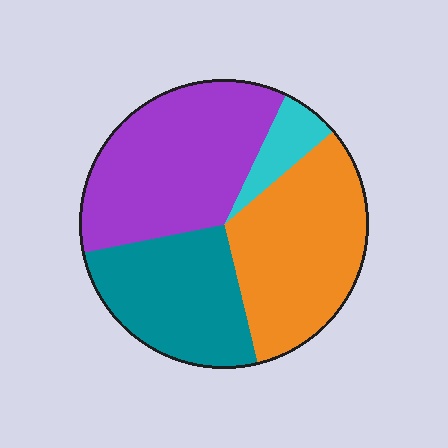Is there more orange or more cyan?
Orange.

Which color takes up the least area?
Cyan, at roughly 5%.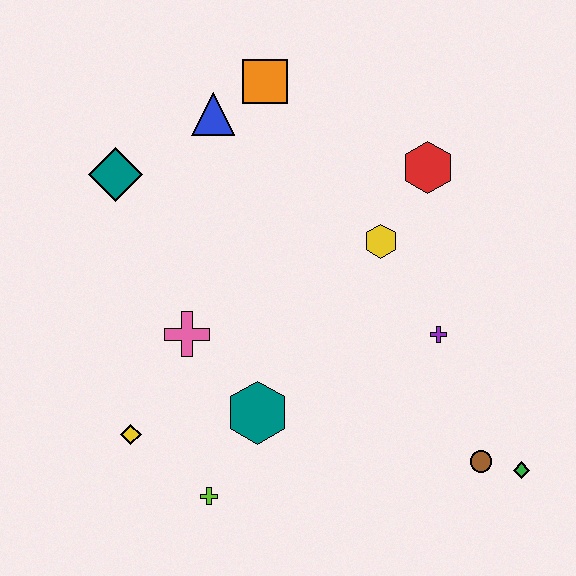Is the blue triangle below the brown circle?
No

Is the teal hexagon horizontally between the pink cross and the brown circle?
Yes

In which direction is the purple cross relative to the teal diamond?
The purple cross is to the right of the teal diamond.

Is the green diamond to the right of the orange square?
Yes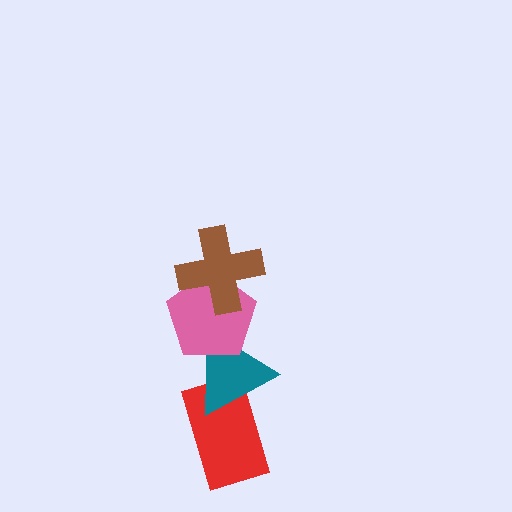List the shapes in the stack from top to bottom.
From top to bottom: the brown cross, the pink pentagon, the teal triangle, the red rectangle.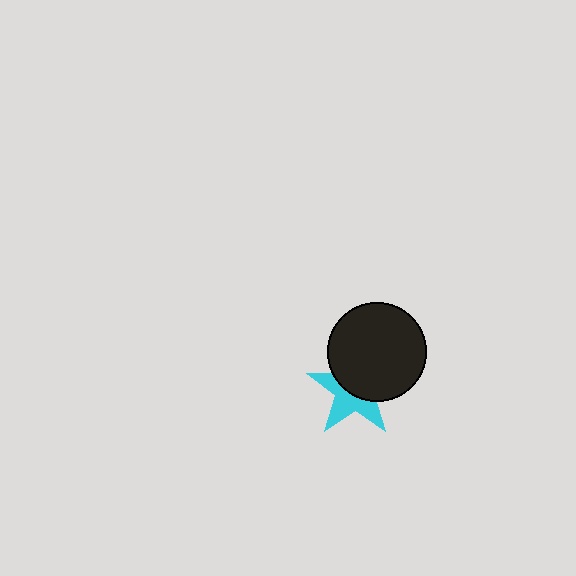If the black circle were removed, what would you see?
You would see the complete cyan star.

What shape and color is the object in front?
The object in front is a black circle.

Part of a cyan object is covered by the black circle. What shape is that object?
It is a star.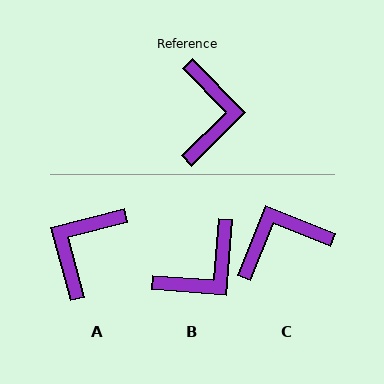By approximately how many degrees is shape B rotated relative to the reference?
Approximately 49 degrees clockwise.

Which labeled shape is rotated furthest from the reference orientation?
A, about 150 degrees away.